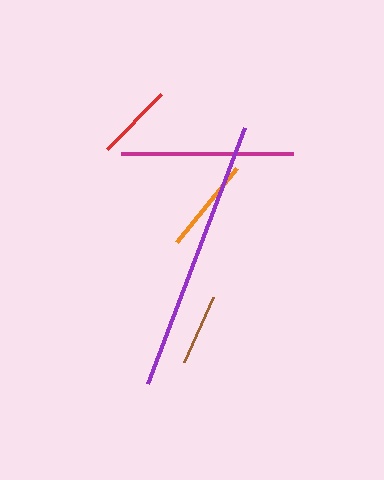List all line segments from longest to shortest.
From longest to shortest: purple, magenta, orange, red, brown.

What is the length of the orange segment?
The orange segment is approximately 95 pixels long.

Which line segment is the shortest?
The brown line is the shortest at approximately 71 pixels.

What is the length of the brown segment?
The brown segment is approximately 71 pixels long.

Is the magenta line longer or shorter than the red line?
The magenta line is longer than the red line.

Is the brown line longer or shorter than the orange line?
The orange line is longer than the brown line.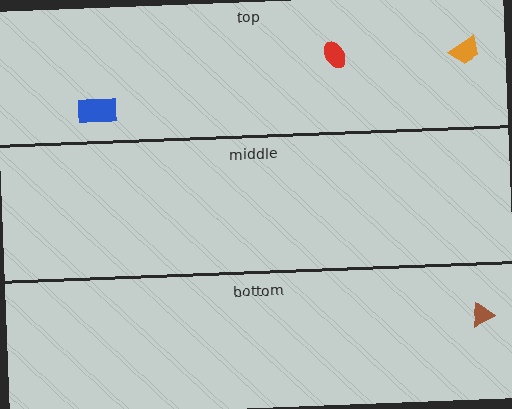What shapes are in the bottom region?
The brown triangle.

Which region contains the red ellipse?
The top region.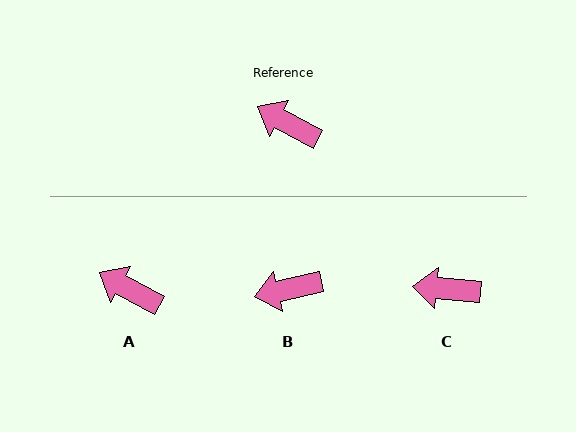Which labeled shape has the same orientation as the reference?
A.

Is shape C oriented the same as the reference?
No, it is off by about 23 degrees.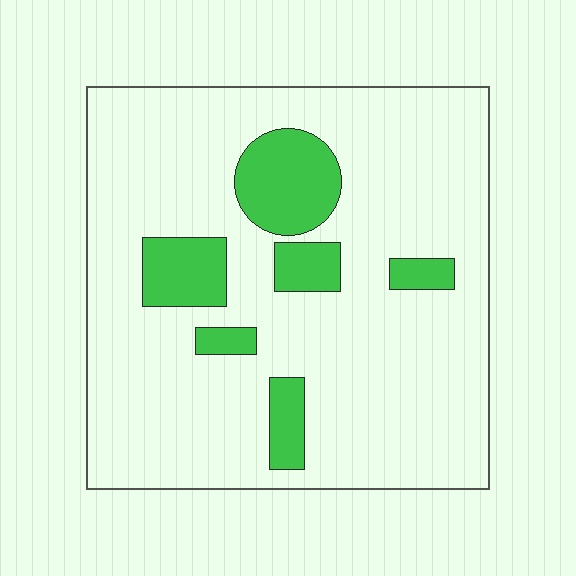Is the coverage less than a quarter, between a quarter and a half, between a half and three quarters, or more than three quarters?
Less than a quarter.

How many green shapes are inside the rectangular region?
6.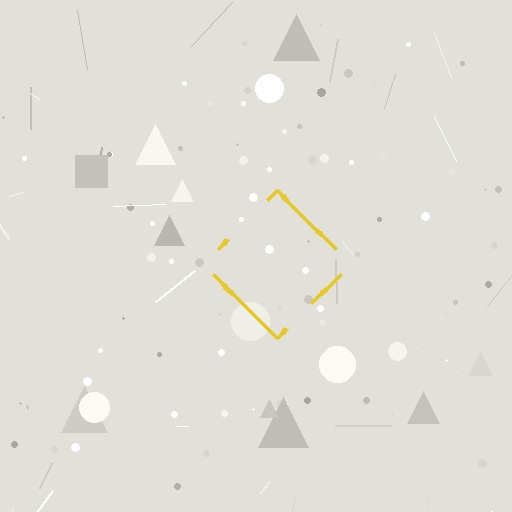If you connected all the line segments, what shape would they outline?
They would outline a diamond.